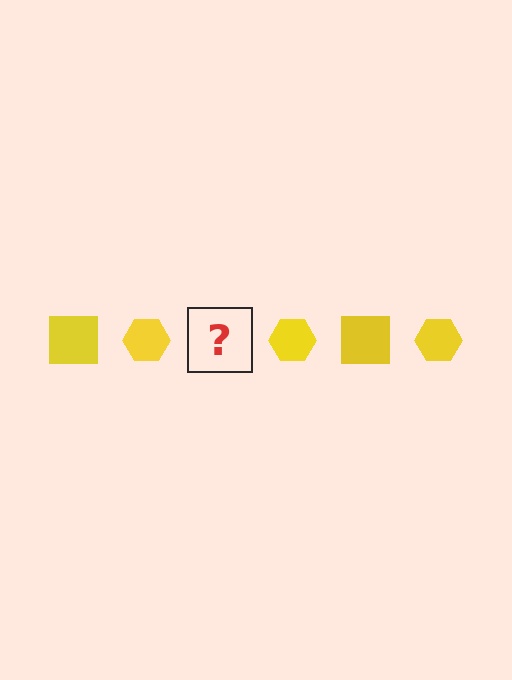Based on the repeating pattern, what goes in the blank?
The blank should be a yellow square.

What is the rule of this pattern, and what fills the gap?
The rule is that the pattern cycles through square, hexagon shapes in yellow. The gap should be filled with a yellow square.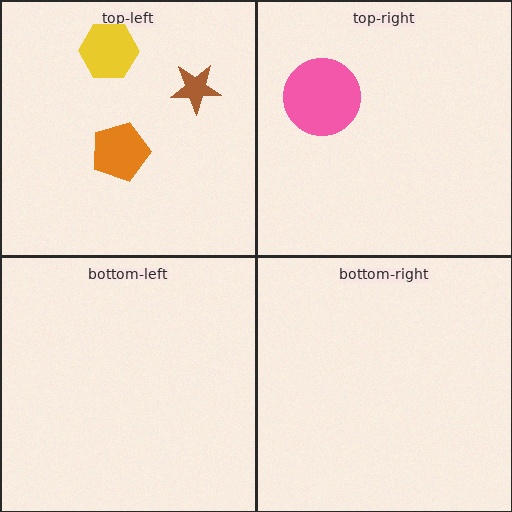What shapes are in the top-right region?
The pink circle.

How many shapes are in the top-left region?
3.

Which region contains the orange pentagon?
The top-left region.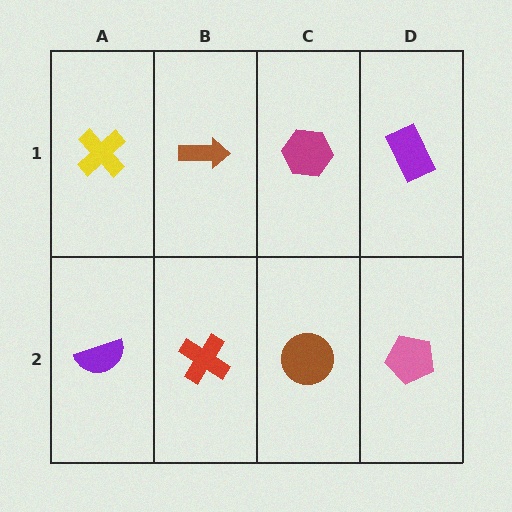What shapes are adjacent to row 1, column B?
A red cross (row 2, column B), a yellow cross (row 1, column A), a magenta hexagon (row 1, column C).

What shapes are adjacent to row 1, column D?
A pink pentagon (row 2, column D), a magenta hexagon (row 1, column C).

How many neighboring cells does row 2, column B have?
3.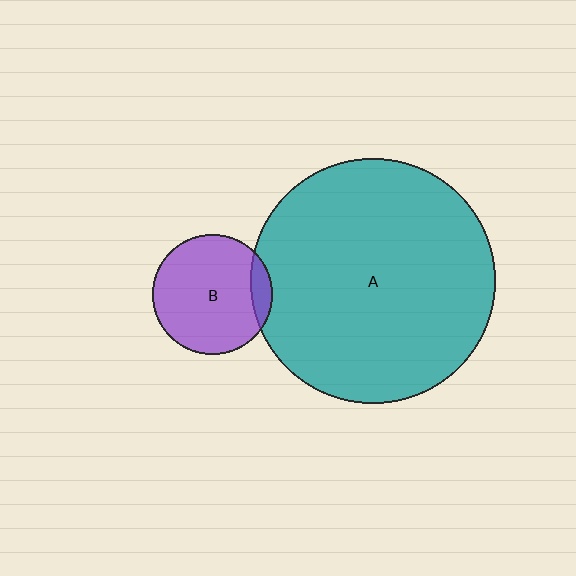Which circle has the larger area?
Circle A (teal).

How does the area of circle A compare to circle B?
Approximately 4.2 times.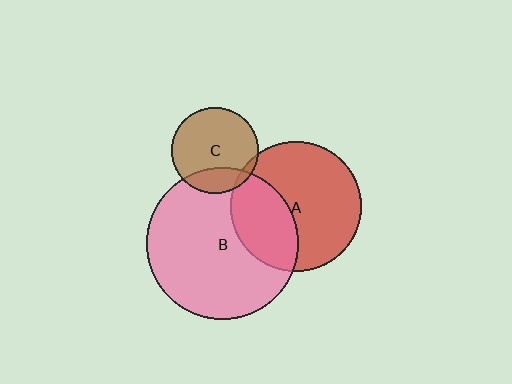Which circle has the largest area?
Circle B (pink).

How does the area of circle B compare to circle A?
Approximately 1.4 times.